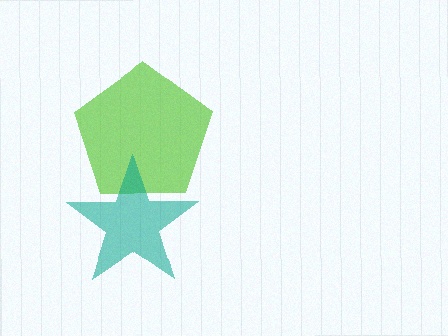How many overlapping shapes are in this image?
There are 2 overlapping shapes in the image.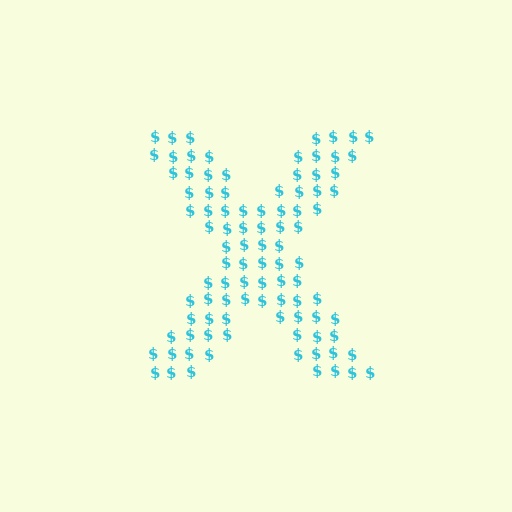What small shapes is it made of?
It is made of small dollar signs.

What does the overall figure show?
The overall figure shows the letter X.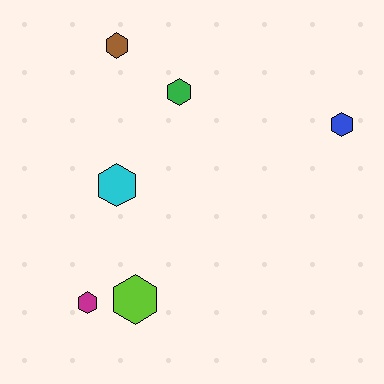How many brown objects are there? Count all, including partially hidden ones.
There is 1 brown object.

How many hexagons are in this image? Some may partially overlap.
There are 6 hexagons.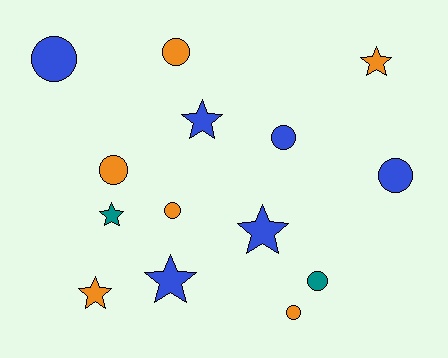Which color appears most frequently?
Orange, with 6 objects.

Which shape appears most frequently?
Circle, with 8 objects.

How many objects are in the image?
There are 14 objects.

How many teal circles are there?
There is 1 teal circle.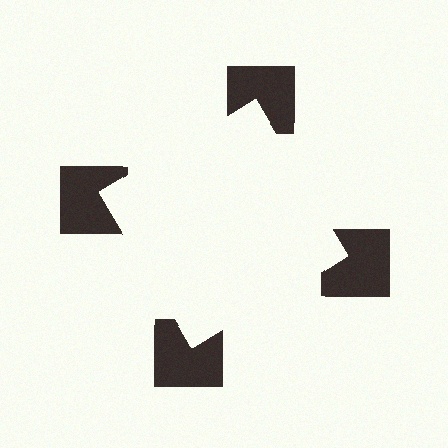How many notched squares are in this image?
There are 4 — one at each vertex of the illusory square.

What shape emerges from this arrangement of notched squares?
An illusory square — its edges are inferred from the aligned wedge cuts in the notched squares, not physically drawn.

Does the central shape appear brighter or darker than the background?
It typically appears slightly brighter than the background, even though no actual brightness change is drawn.